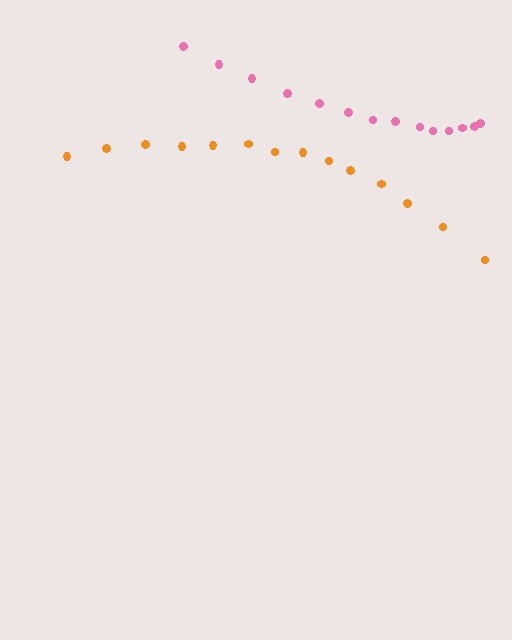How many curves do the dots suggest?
There are 2 distinct paths.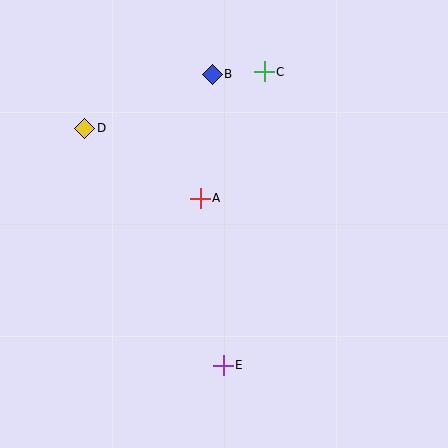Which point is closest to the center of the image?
Point A at (200, 198) is closest to the center.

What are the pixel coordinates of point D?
Point D is at (85, 128).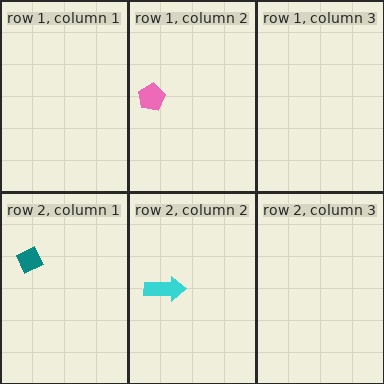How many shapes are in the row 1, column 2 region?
1.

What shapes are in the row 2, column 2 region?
The cyan arrow.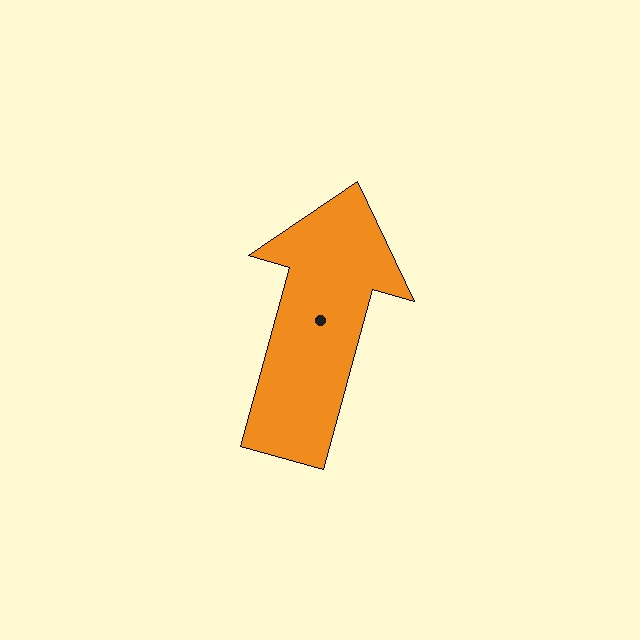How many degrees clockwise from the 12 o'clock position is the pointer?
Approximately 15 degrees.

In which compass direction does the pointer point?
North.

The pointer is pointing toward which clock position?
Roughly 1 o'clock.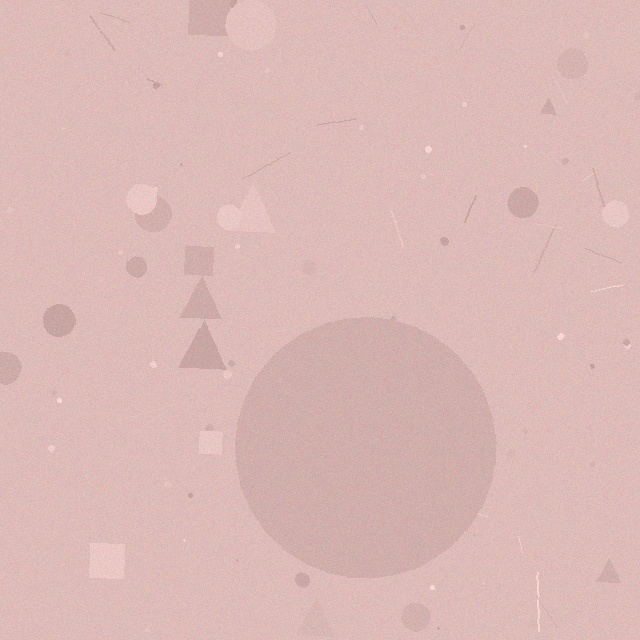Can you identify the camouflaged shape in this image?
The camouflaged shape is a circle.